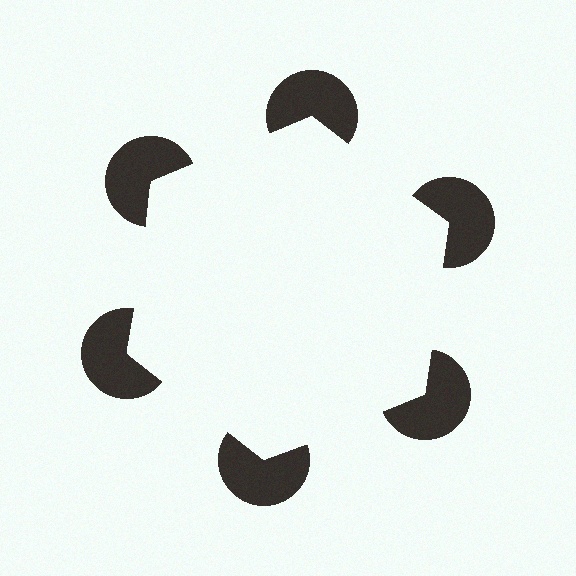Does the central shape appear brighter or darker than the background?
It typically appears slightly brighter than the background, even though no actual brightness change is drawn.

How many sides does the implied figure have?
6 sides.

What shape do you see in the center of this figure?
An illusory hexagon — its edges are inferred from the aligned wedge cuts in the pac-man discs, not physically drawn.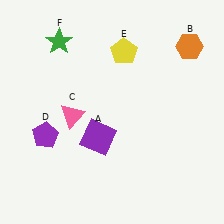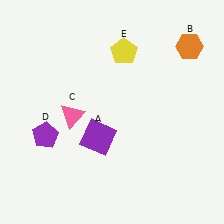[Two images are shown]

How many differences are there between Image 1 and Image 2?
There is 1 difference between the two images.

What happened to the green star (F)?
The green star (F) was removed in Image 2. It was in the top-left area of Image 1.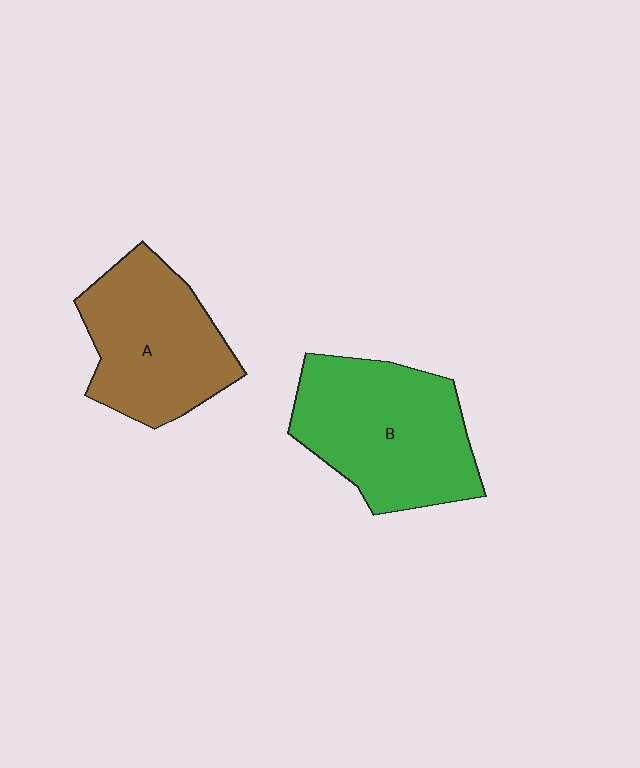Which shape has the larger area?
Shape B (green).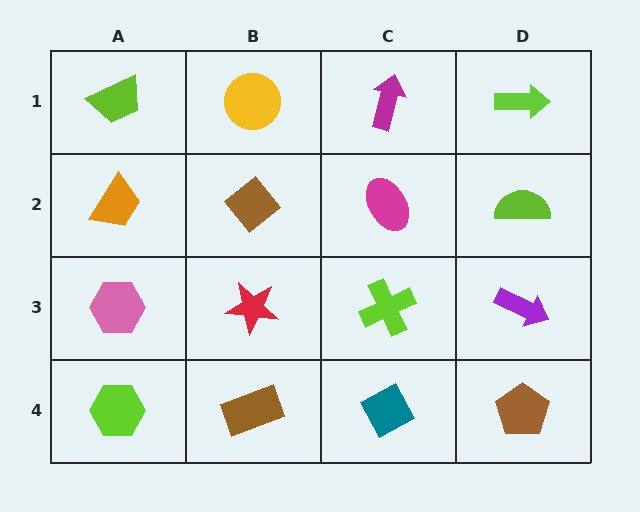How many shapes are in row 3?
4 shapes.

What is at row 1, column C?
A magenta arrow.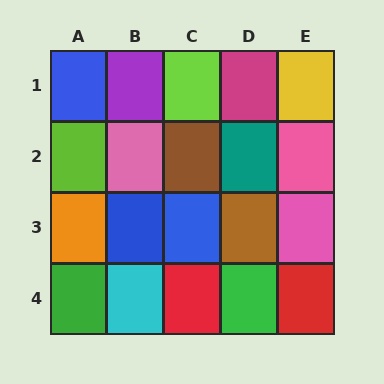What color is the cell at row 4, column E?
Red.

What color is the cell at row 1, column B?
Purple.